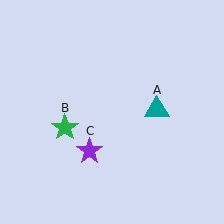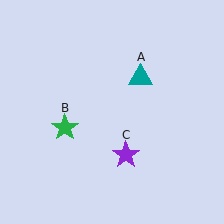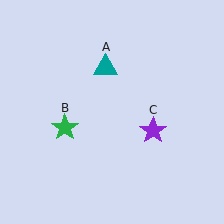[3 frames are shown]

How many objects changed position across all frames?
2 objects changed position: teal triangle (object A), purple star (object C).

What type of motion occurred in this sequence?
The teal triangle (object A), purple star (object C) rotated counterclockwise around the center of the scene.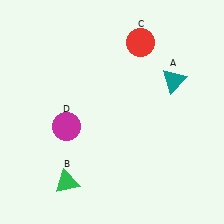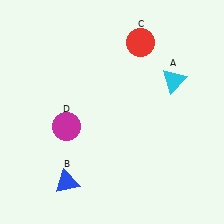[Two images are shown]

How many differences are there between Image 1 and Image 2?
There are 2 differences between the two images.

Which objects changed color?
A changed from teal to cyan. B changed from green to blue.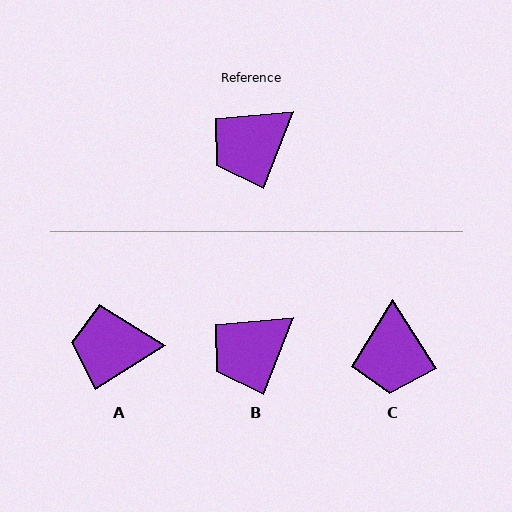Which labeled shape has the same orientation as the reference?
B.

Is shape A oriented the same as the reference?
No, it is off by about 37 degrees.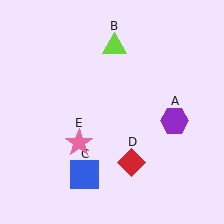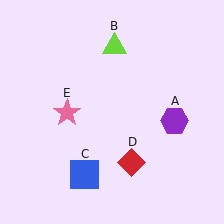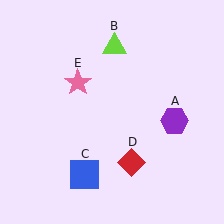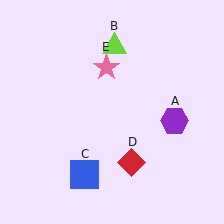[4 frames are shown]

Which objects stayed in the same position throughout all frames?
Purple hexagon (object A) and lime triangle (object B) and blue square (object C) and red diamond (object D) remained stationary.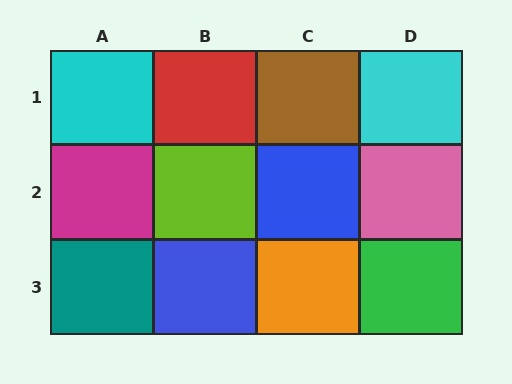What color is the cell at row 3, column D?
Green.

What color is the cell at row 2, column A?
Magenta.